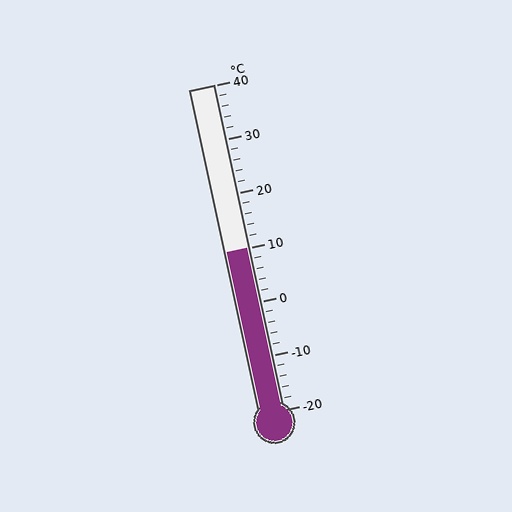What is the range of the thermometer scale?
The thermometer scale ranges from -20°C to 40°C.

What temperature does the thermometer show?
The thermometer shows approximately 10°C.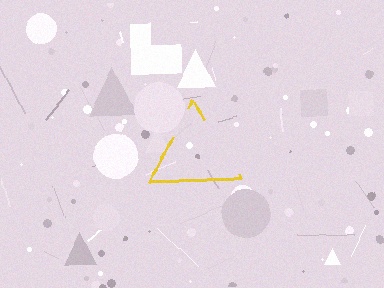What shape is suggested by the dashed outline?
The dashed outline suggests a triangle.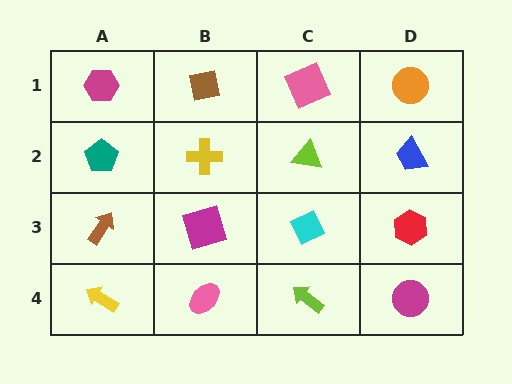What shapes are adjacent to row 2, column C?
A pink square (row 1, column C), a cyan diamond (row 3, column C), a yellow cross (row 2, column B), a blue trapezoid (row 2, column D).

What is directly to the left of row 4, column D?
A lime arrow.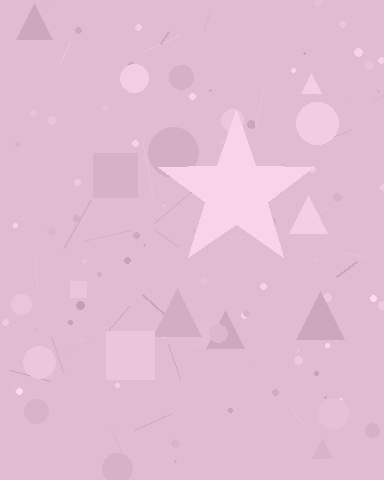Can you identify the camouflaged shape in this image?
The camouflaged shape is a star.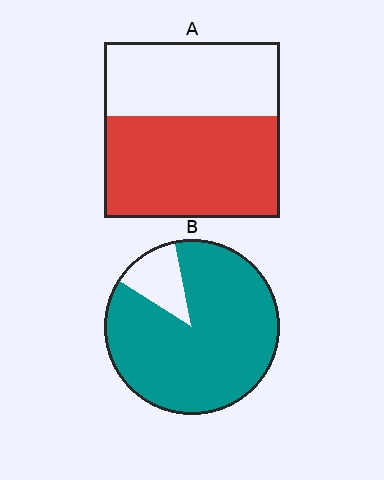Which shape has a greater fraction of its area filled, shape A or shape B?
Shape B.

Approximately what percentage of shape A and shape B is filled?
A is approximately 60% and B is approximately 85%.